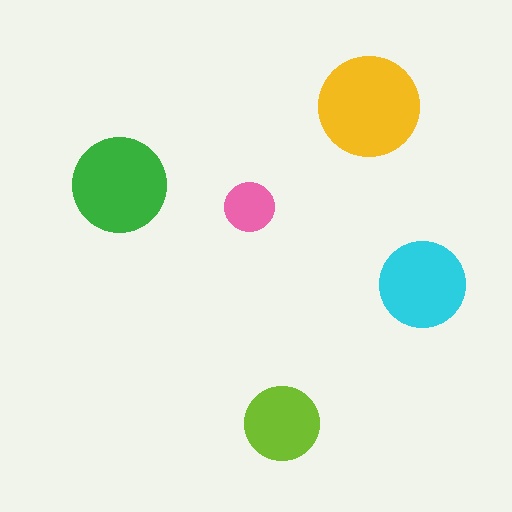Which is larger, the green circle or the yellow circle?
The yellow one.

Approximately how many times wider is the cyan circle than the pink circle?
About 2 times wider.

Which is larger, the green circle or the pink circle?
The green one.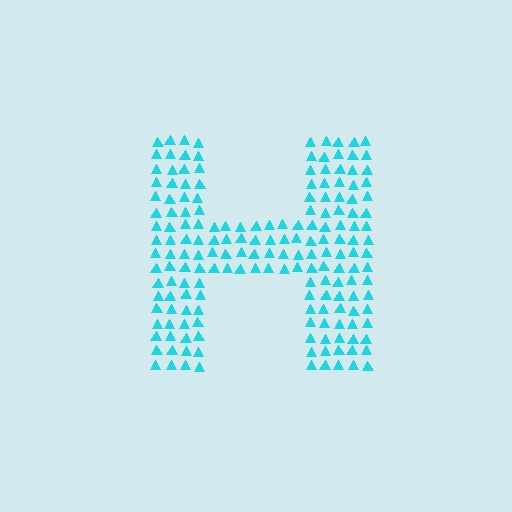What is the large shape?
The large shape is the letter H.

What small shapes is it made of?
It is made of small triangles.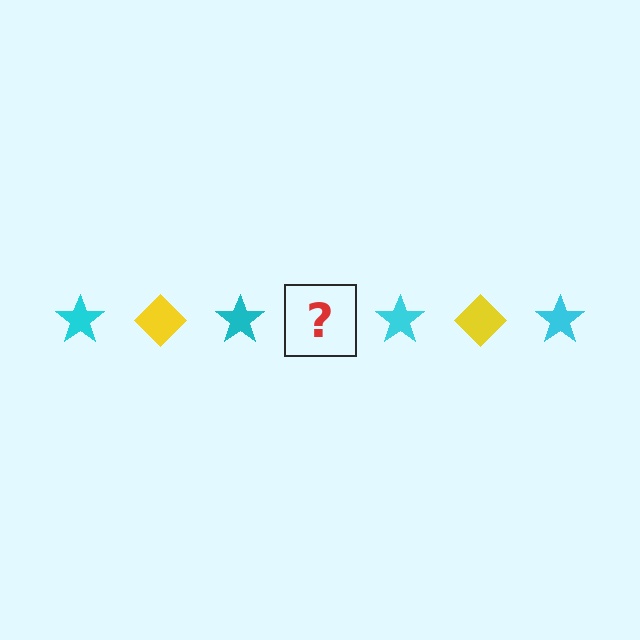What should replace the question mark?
The question mark should be replaced with a yellow diamond.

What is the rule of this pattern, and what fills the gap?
The rule is that the pattern alternates between cyan star and yellow diamond. The gap should be filled with a yellow diamond.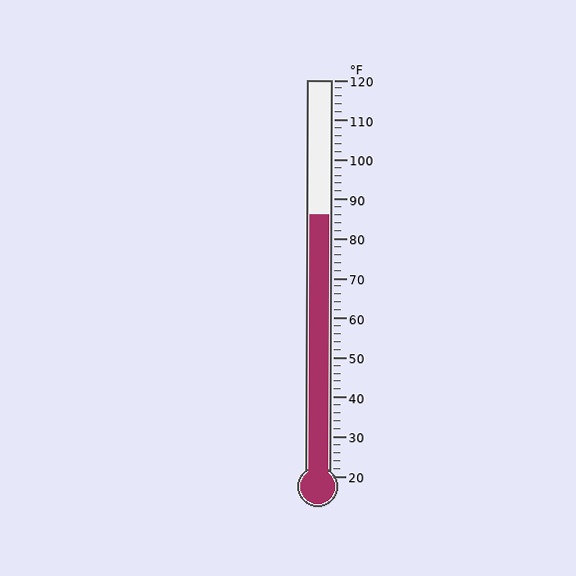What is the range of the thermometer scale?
The thermometer scale ranges from 20°F to 120°F.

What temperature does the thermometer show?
The thermometer shows approximately 86°F.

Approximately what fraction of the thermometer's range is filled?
The thermometer is filled to approximately 65% of its range.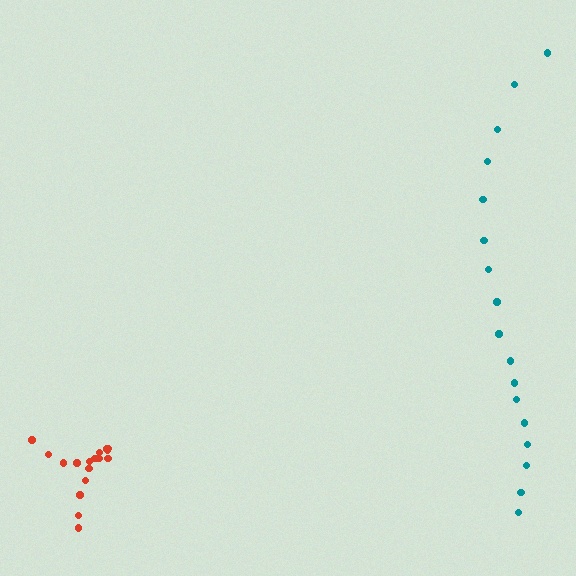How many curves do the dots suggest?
There are 2 distinct paths.